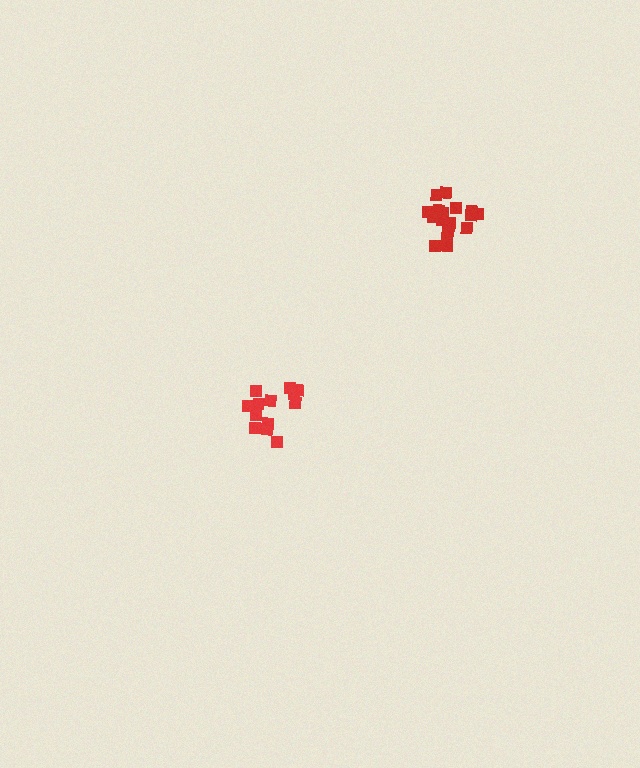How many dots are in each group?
Group 1: 13 dots, Group 2: 18 dots (31 total).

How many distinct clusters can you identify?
There are 2 distinct clusters.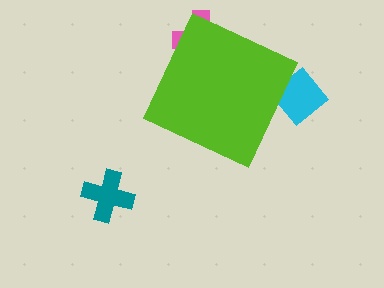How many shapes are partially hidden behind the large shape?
2 shapes are partially hidden.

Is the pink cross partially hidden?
Yes, the pink cross is partially hidden behind the lime diamond.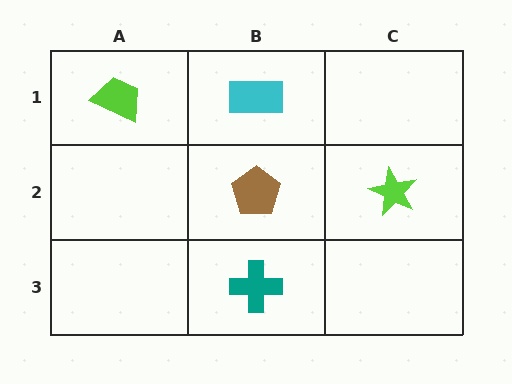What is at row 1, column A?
A lime trapezoid.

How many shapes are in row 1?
2 shapes.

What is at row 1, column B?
A cyan rectangle.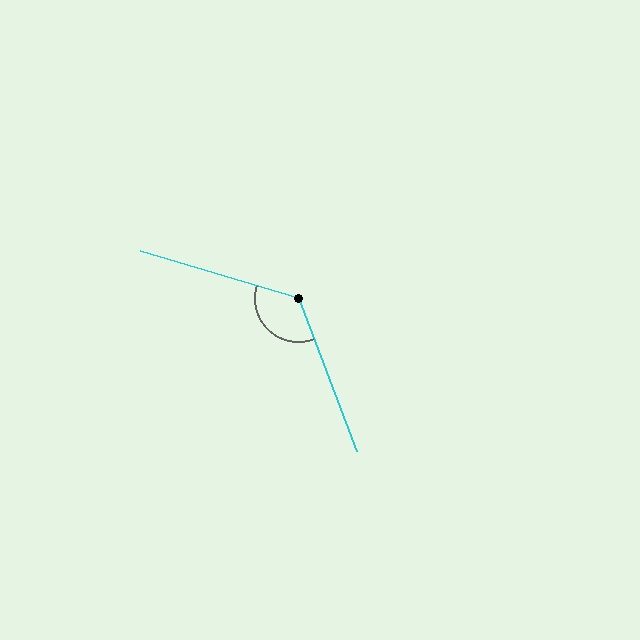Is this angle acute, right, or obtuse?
It is obtuse.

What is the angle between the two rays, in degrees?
Approximately 127 degrees.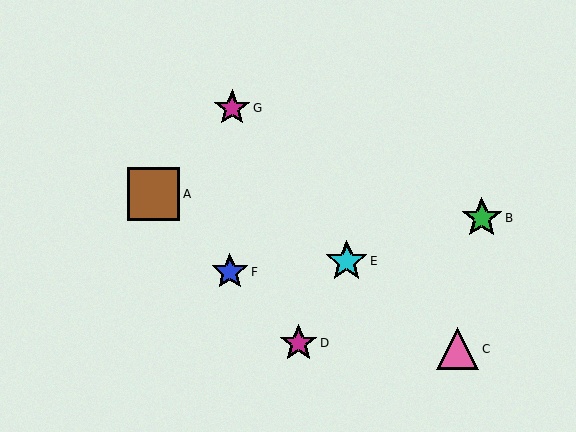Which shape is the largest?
The brown square (labeled A) is the largest.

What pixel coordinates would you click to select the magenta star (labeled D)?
Click at (298, 343) to select the magenta star D.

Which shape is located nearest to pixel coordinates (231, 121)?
The magenta star (labeled G) at (232, 108) is nearest to that location.